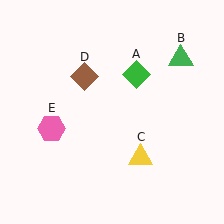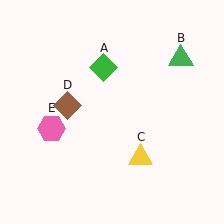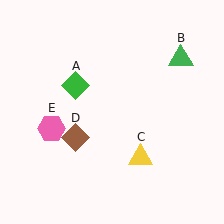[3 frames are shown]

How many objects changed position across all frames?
2 objects changed position: green diamond (object A), brown diamond (object D).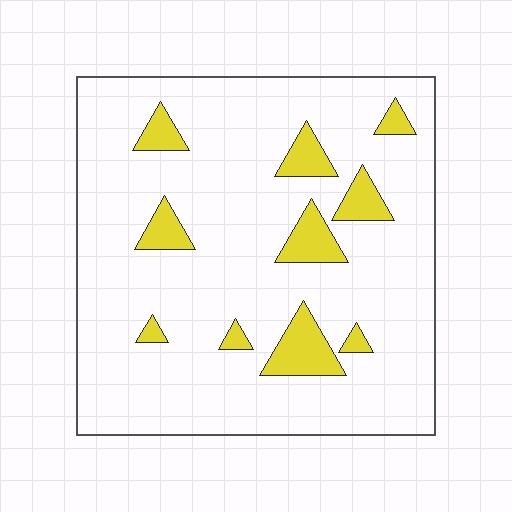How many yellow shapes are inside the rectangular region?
10.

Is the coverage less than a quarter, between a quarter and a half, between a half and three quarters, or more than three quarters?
Less than a quarter.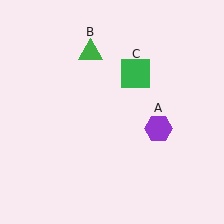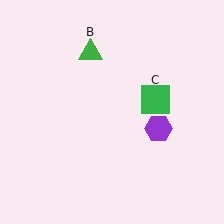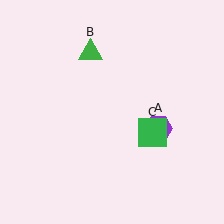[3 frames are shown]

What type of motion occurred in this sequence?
The green square (object C) rotated clockwise around the center of the scene.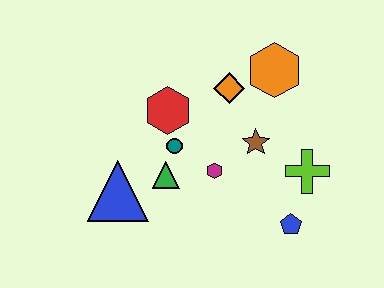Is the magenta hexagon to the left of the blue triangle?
No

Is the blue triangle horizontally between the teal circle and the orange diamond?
No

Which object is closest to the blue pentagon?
The lime cross is closest to the blue pentagon.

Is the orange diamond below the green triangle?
No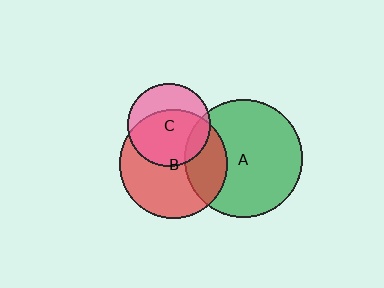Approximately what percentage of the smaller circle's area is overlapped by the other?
Approximately 65%.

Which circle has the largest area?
Circle A (green).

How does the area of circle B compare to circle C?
Approximately 1.7 times.